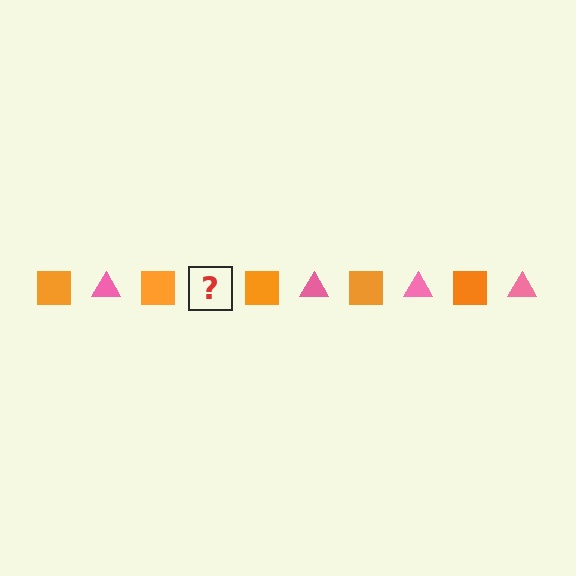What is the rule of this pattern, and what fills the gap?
The rule is that the pattern alternates between orange square and pink triangle. The gap should be filled with a pink triangle.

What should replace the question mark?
The question mark should be replaced with a pink triangle.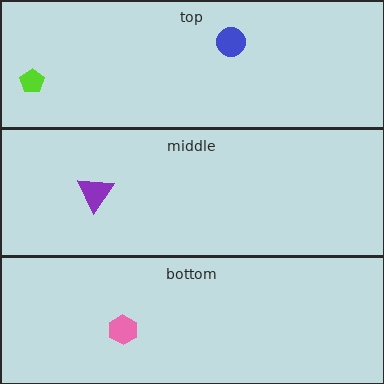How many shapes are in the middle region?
1.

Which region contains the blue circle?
The top region.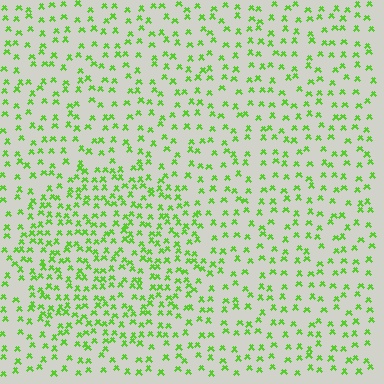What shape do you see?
I see a circle.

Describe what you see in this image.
The image contains small lime elements arranged at two different densities. A circle-shaped region is visible where the elements are more densely packed than the surrounding area.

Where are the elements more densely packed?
The elements are more densely packed inside the circle boundary.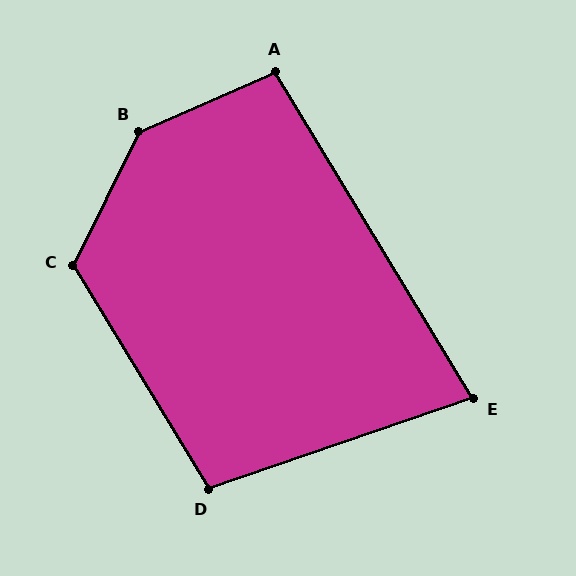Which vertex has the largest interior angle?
B, at approximately 140 degrees.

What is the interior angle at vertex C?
Approximately 123 degrees (obtuse).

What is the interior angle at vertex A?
Approximately 98 degrees (obtuse).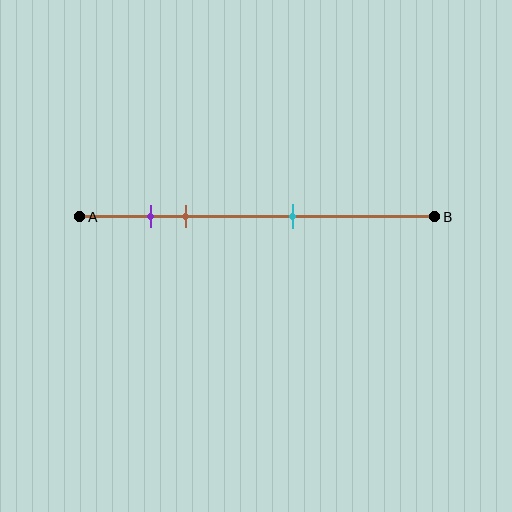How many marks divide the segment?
There are 3 marks dividing the segment.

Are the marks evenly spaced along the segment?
No, the marks are not evenly spaced.